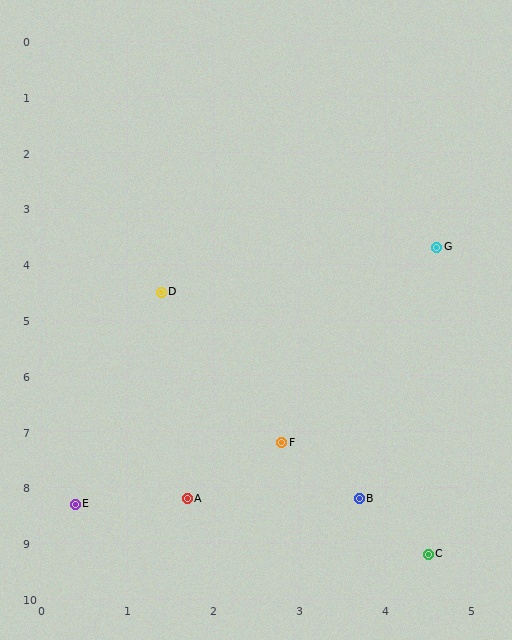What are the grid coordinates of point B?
Point B is at approximately (3.7, 8.2).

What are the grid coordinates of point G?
Point G is at approximately (4.6, 3.7).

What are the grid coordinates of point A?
Point A is at approximately (1.7, 8.2).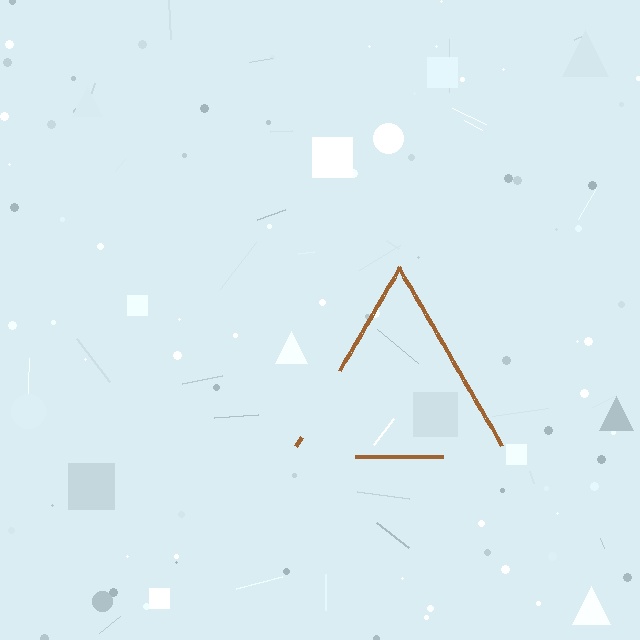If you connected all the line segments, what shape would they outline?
They would outline a triangle.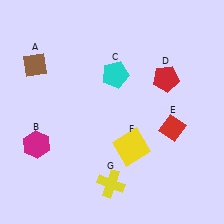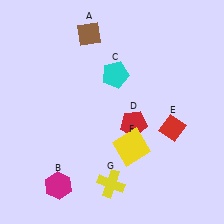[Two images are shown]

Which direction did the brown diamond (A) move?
The brown diamond (A) moved right.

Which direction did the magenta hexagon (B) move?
The magenta hexagon (B) moved down.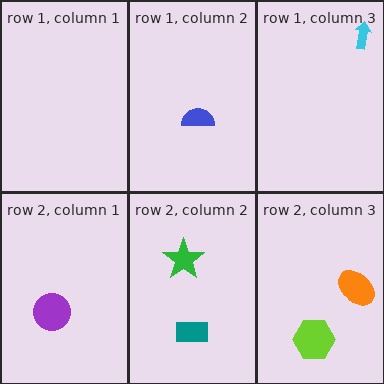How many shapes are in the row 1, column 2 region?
1.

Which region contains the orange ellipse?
The row 2, column 3 region.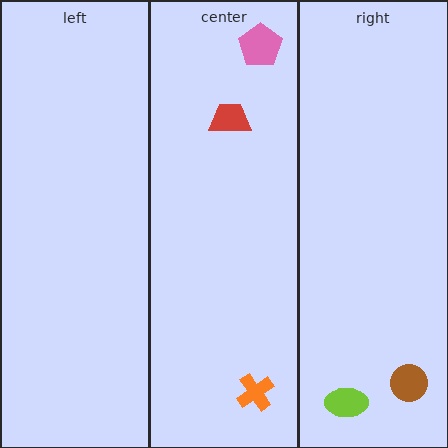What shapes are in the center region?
The red trapezoid, the orange cross, the pink pentagon.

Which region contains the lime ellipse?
The right region.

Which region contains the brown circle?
The right region.